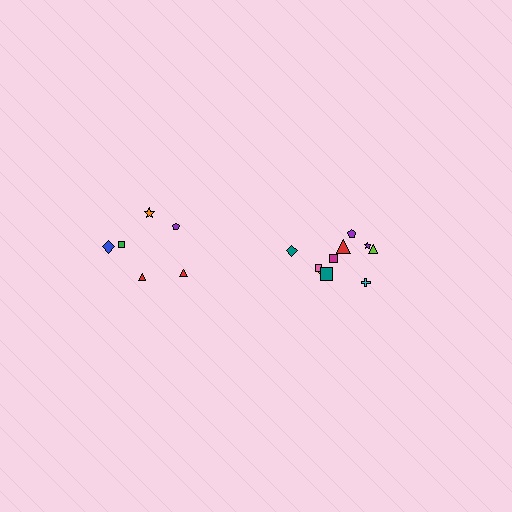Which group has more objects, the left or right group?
The right group.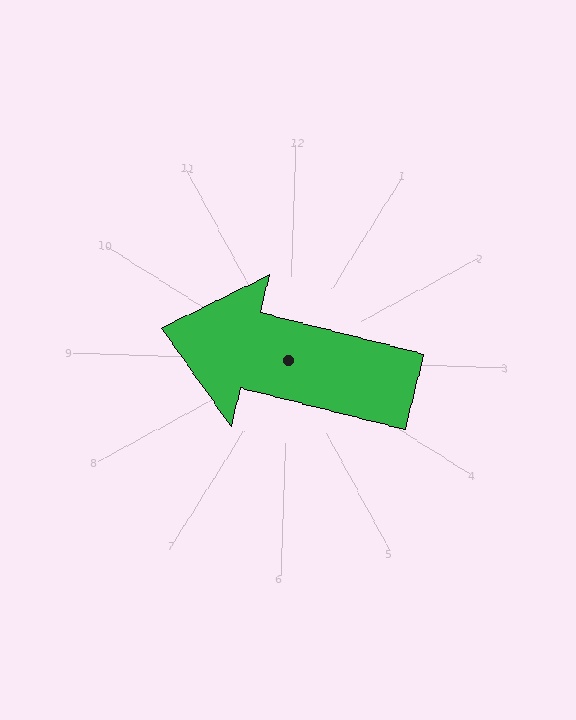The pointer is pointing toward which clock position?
Roughly 9 o'clock.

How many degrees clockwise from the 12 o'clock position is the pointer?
Approximately 282 degrees.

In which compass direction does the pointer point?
West.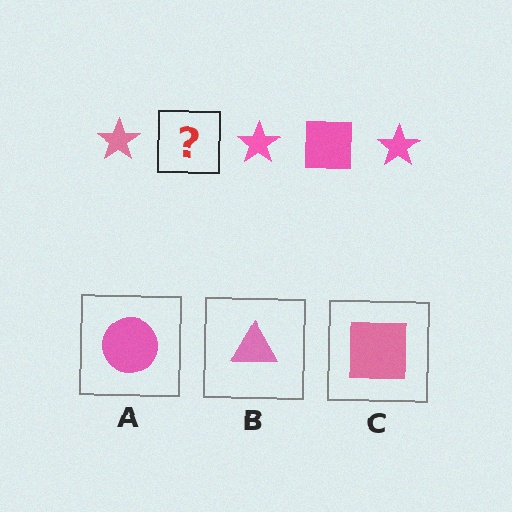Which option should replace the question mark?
Option C.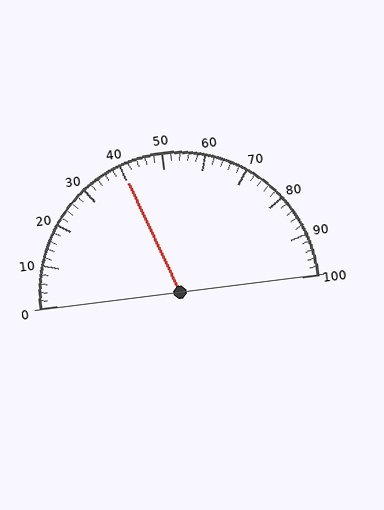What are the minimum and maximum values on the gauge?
The gauge ranges from 0 to 100.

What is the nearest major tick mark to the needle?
The nearest major tick mark is 40.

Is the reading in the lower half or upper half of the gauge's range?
The reading is in the lower half of the range (0 to 100).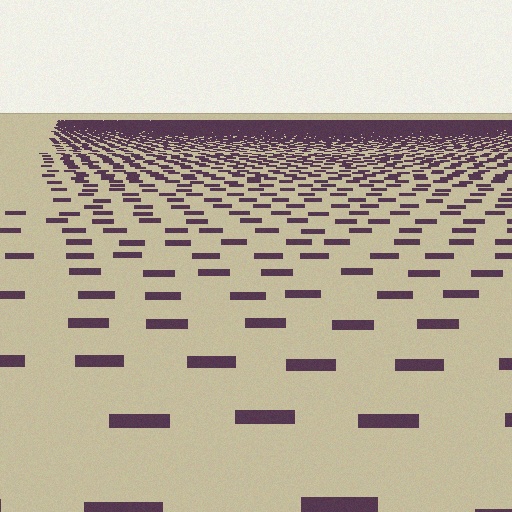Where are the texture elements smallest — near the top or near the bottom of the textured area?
Near the top.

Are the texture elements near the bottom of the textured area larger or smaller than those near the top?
Larger. Near the bottom, elements are closer to the viewer and appear at a bigger on-screen size.